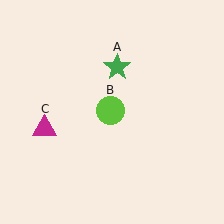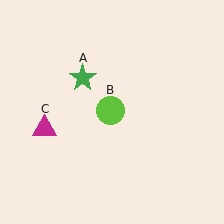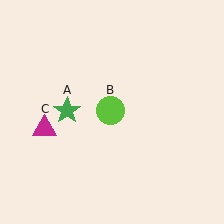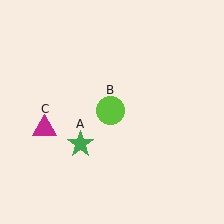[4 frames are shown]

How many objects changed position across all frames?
1 object changed position: green star (object A).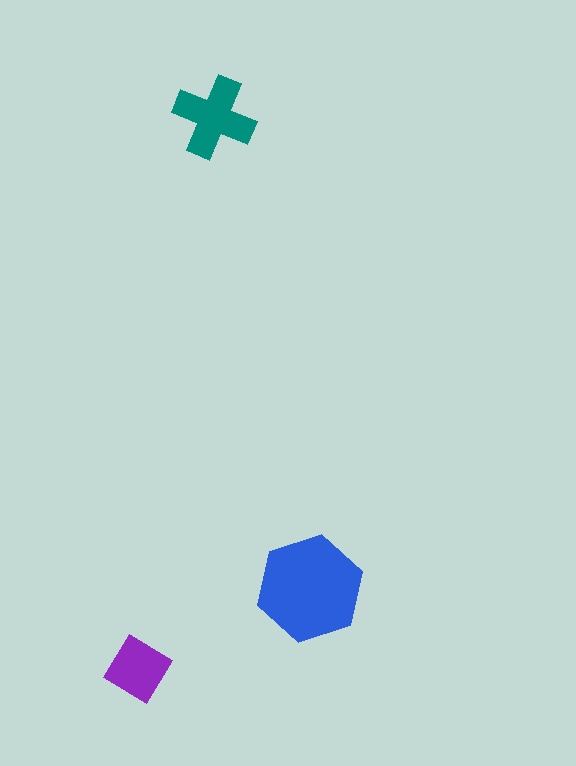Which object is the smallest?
The purple diamond.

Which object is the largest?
The blue hexagon.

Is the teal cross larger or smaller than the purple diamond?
Larger.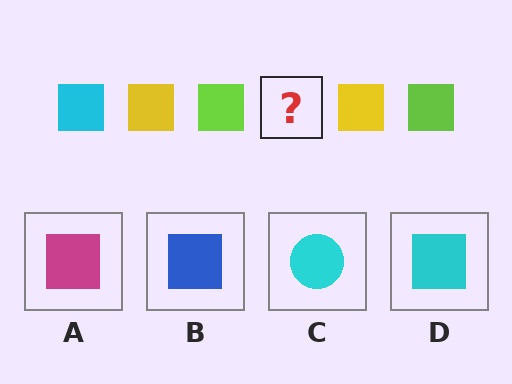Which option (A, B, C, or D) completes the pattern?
D.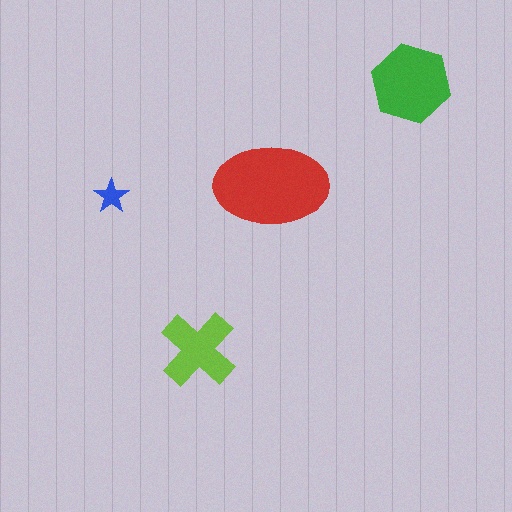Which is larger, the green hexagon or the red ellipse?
The red ellipse.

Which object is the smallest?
The blue star.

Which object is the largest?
The red ellipse.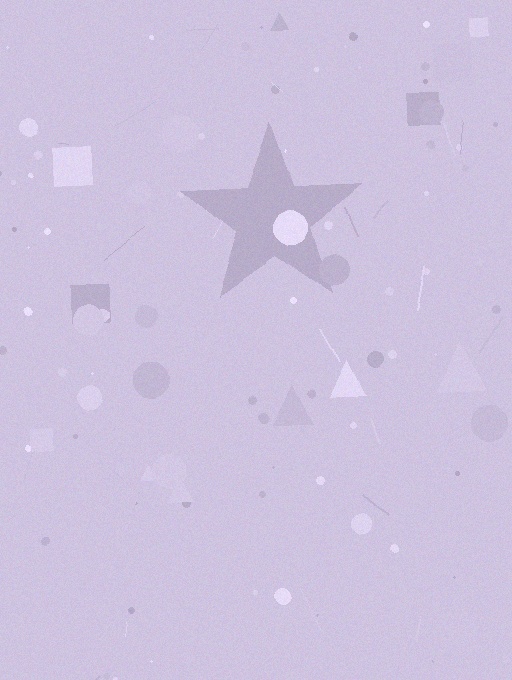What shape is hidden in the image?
A star is hidden in the image.